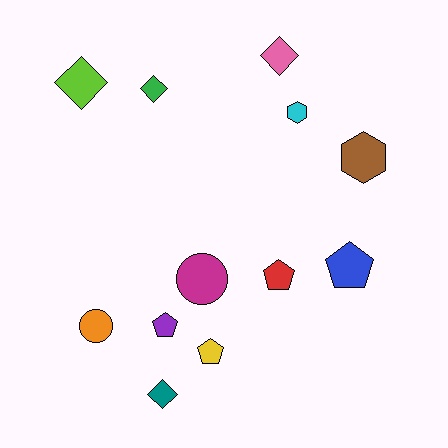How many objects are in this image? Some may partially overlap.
There are 12 objects.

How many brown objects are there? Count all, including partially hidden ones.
There is 1 brown object.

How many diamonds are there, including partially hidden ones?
There are 4 diamonds.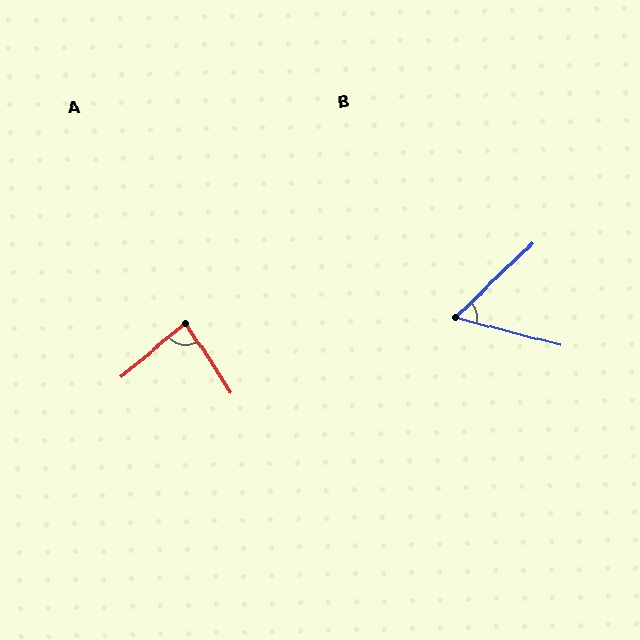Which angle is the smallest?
B, at approximately 59 degrees.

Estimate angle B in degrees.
Approximately 59 degrees.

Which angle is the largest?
A, at approximately 83 degrees.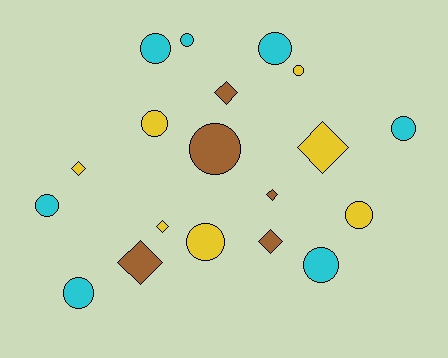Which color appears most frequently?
Yellow, with 7 objects.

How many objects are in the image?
There are 19 objects.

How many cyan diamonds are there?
There are no cyan diamonds.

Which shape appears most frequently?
Circle, with 12 objects.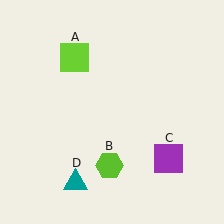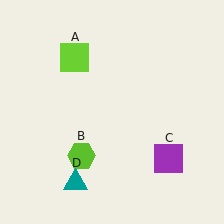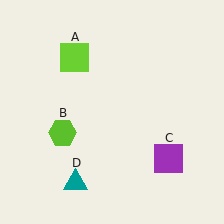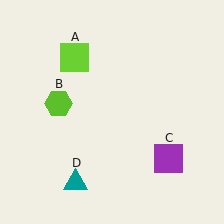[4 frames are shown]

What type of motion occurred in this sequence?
The lime hexagon (object B) rotated clockwise around the center of the scene.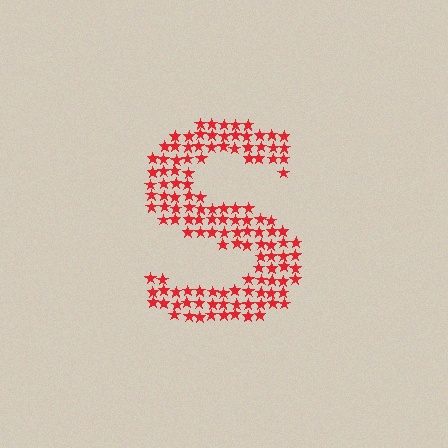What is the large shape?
The large shape is the letter S.